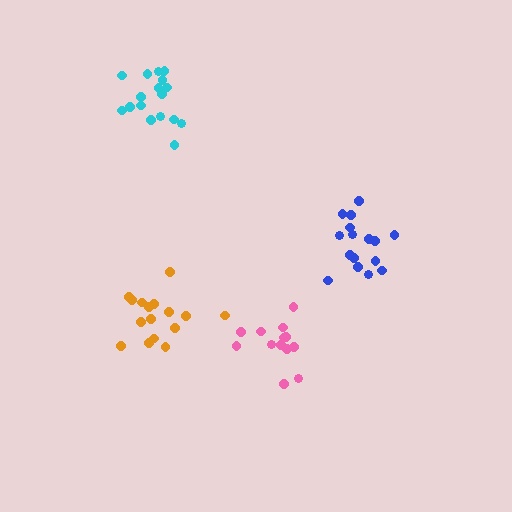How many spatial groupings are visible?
There are 4 spatial groupings.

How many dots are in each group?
Group 1: 13 dots, Group 2: 16 dots, Group 3: 18 dots, Group 4: 16 dots (63 total).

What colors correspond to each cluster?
The clusters are colored: pink, orange, cyan, blue.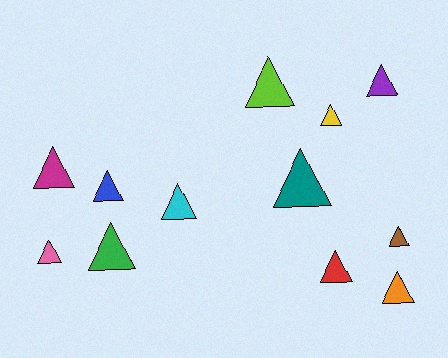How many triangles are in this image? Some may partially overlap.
There are 12 triangles.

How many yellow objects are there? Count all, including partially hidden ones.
There is 1 yellow object.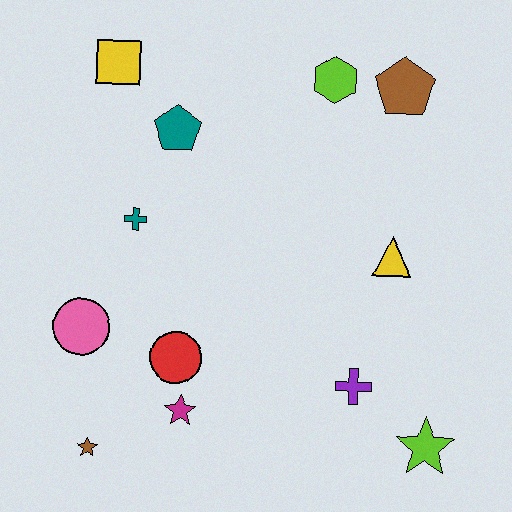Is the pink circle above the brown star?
Yes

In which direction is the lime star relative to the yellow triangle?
The lime star is below the yellow triangle.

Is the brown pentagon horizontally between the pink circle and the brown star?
No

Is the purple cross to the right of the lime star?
No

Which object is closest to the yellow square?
The teal pentagon is closest to the yellow square.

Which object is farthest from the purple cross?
The yellow square is farthest from the purple cross.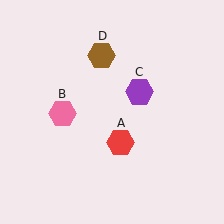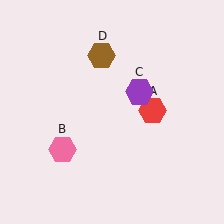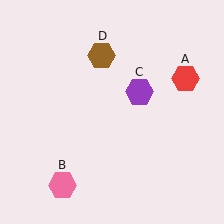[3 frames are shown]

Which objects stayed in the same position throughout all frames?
Purple hexagon (object C) and brown hexagon (object D) remained stationary.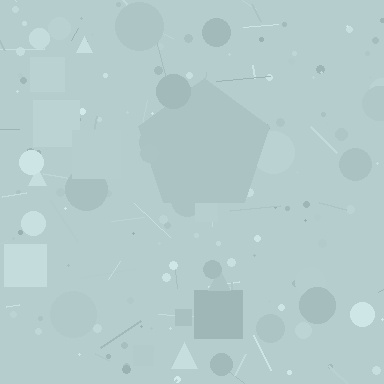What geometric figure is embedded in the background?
A pentagon is embedded in the background.